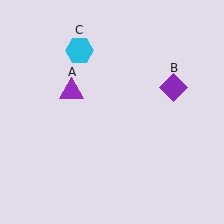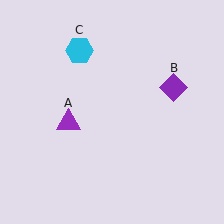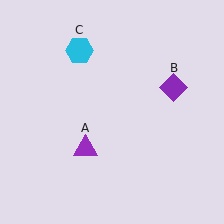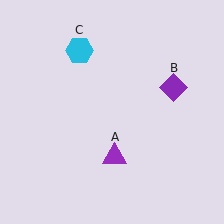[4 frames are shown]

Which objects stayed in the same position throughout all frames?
Purple diamond (object B) and cyan hexagon (object C) remained stationary.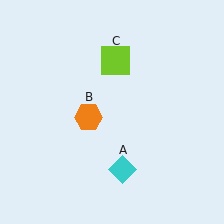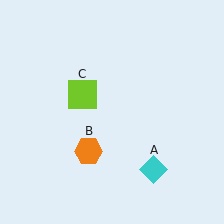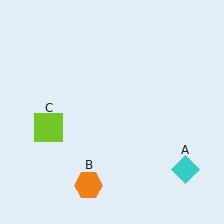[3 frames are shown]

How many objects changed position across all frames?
3 objects changed position: cyan diamond (object A), orange hexagon (object B), lime square (object C).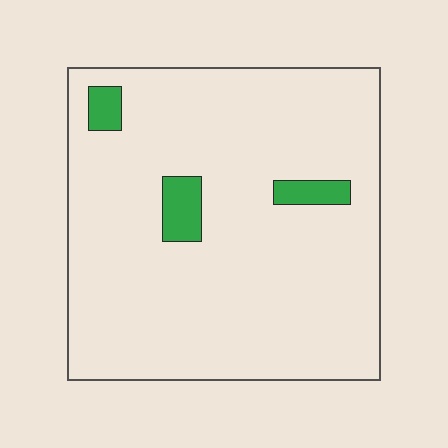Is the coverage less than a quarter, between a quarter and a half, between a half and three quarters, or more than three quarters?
Less than a quarter.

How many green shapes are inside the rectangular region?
3.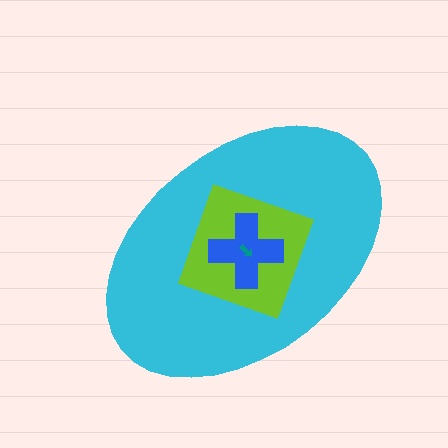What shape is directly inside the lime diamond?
The blue cross.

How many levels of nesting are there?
4.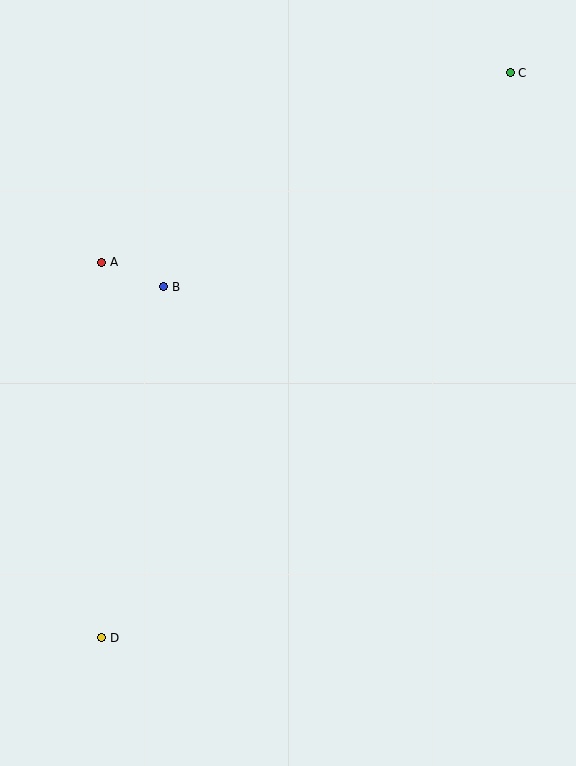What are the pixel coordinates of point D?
Point D is at (102, 638).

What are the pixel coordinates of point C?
Point C is at (510, 73).